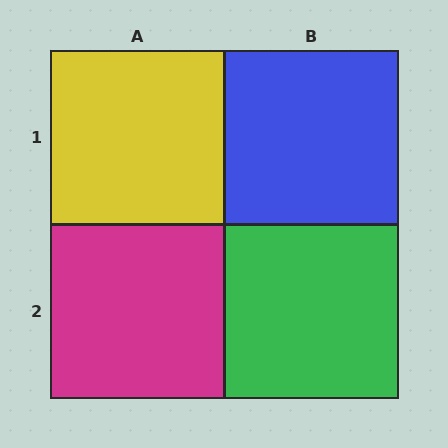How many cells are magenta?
1 cell is magenta.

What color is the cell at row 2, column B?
Green.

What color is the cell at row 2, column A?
Magenta.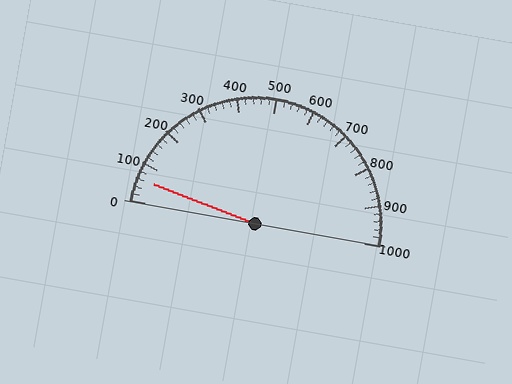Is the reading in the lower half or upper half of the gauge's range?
The reading is in the lower half of the range (0 to 1000).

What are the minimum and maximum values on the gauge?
The gauge ranges from 0 to 1000.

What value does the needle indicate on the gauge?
The needle indicates approximately 60.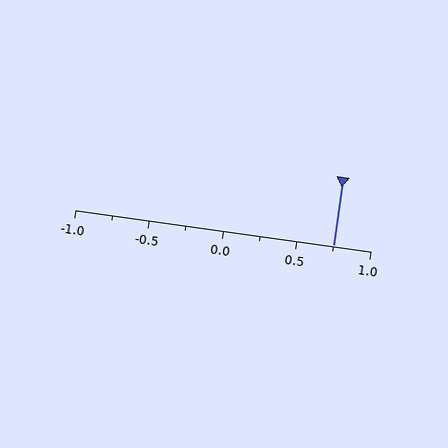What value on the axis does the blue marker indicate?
The marker indicates approximately 0.75.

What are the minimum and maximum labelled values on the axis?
The axis runs from -1.0 to 1.0.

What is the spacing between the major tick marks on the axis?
The major ticks are spaced 0.5 apart.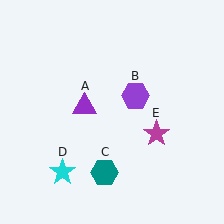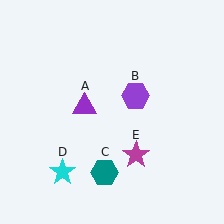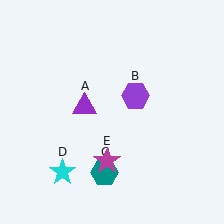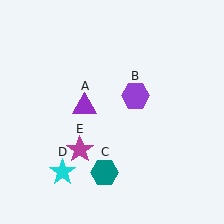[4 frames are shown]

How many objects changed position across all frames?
1 object changed position: magenta star (object E).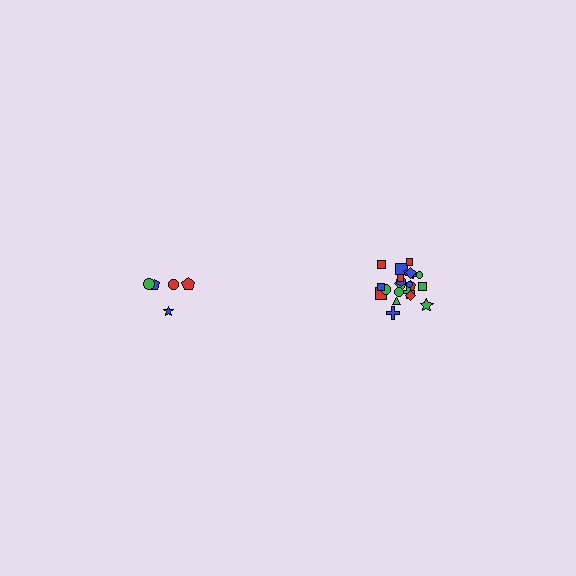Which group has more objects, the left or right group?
The right group.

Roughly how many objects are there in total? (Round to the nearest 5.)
Roughly 25 objects in total.